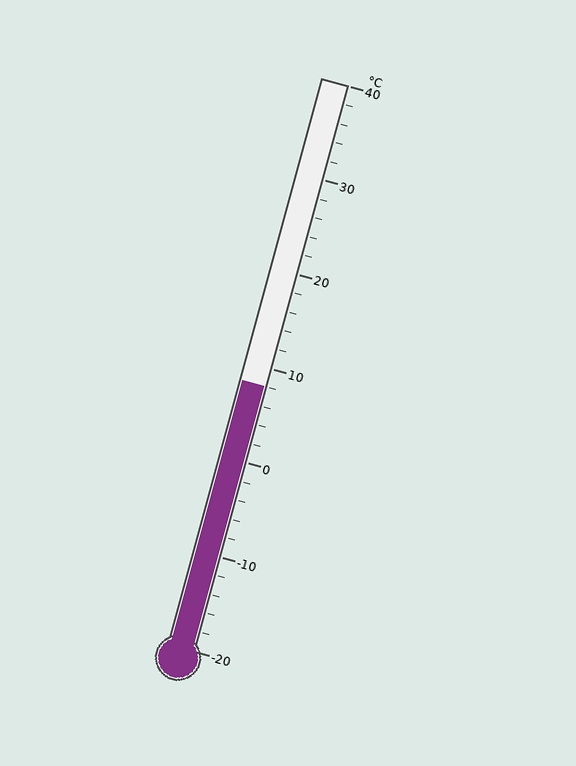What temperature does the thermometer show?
The thermometer shows approximately 8°C.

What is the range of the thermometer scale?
The thermometer scale ranges from -20°C to 40°C.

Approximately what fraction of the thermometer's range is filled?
The thermometer is filled to approximately 45% of its range.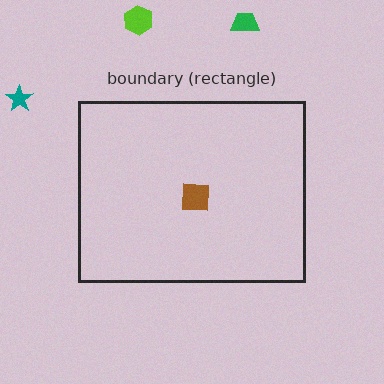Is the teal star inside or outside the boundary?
Outside.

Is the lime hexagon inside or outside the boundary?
Outside.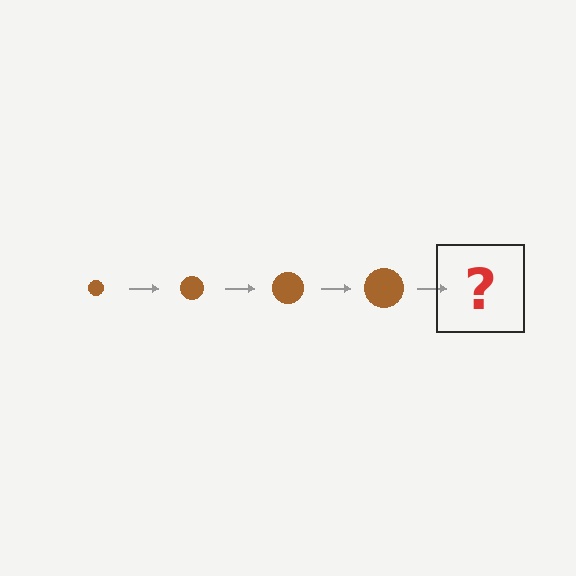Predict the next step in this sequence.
The next step is a brown circle, larger than the previous one.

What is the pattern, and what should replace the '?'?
The pattern is that the circle gets progressively larger each step. The '?' should be a brown circle, larger than the previous one.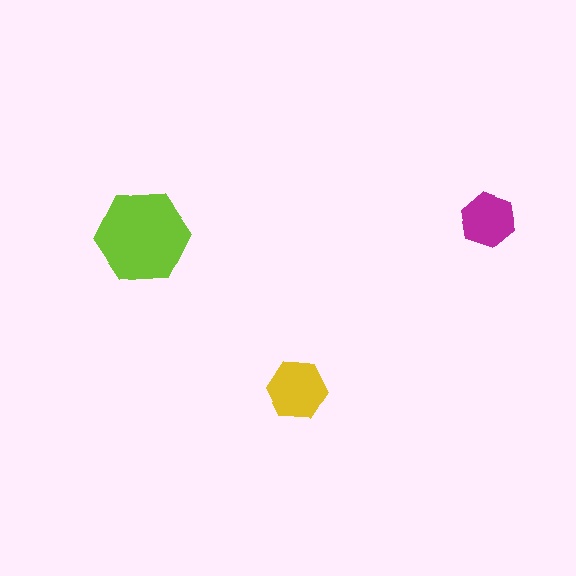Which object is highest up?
The magenta hexagon is topmost.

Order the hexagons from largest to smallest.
the lime one, the yellow one, the magenta one.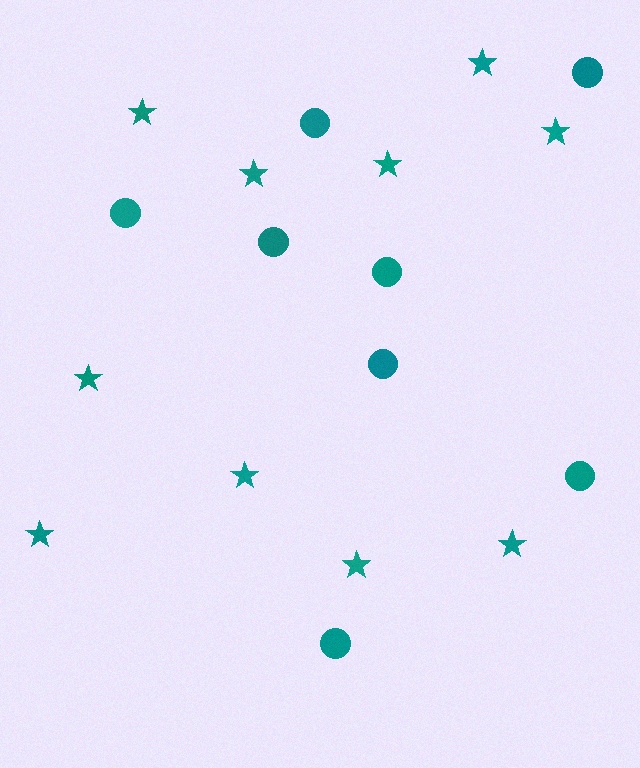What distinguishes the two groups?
There are 2 groups: one group of stars (10) and one group of circles (8).